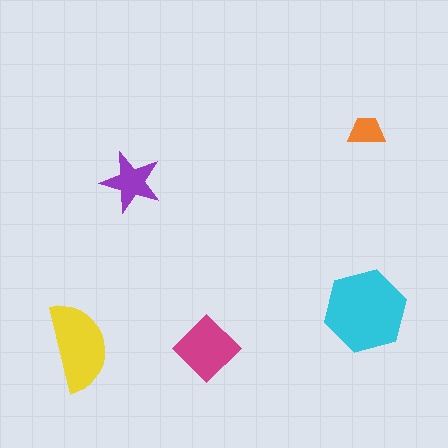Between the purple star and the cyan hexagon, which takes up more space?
The cyan hexagon.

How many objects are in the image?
There are 5 objects in the image.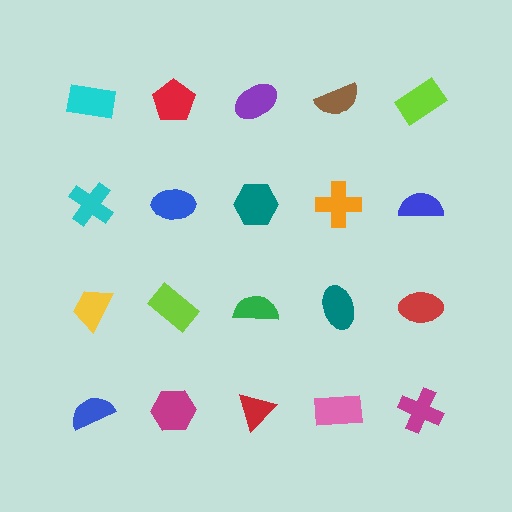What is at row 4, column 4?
A pink rectangle.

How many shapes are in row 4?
5 shapes.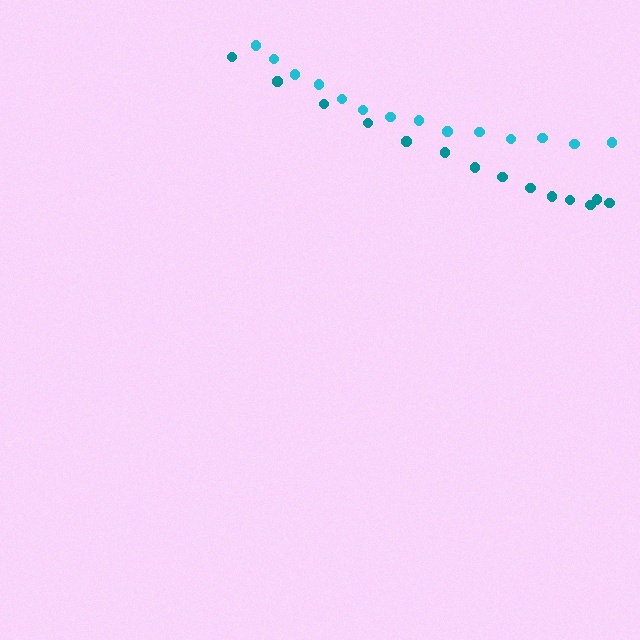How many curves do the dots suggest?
There are 2 distinct paths.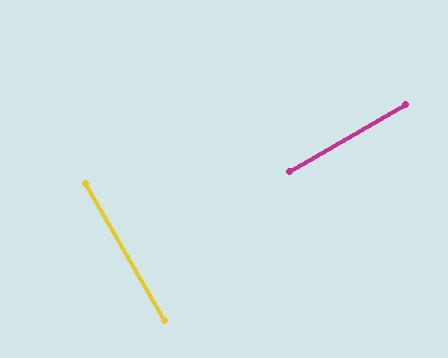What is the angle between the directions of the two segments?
Approximately 90 degrees.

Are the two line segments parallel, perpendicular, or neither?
Perpendicular — they meet at approximately 90°.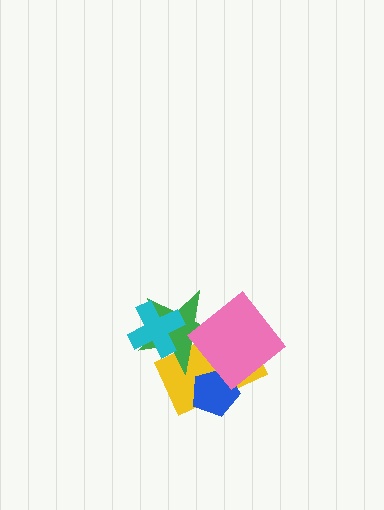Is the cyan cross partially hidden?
No, no other shape covers it.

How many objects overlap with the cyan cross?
2 objects overlap with the cyan cross.